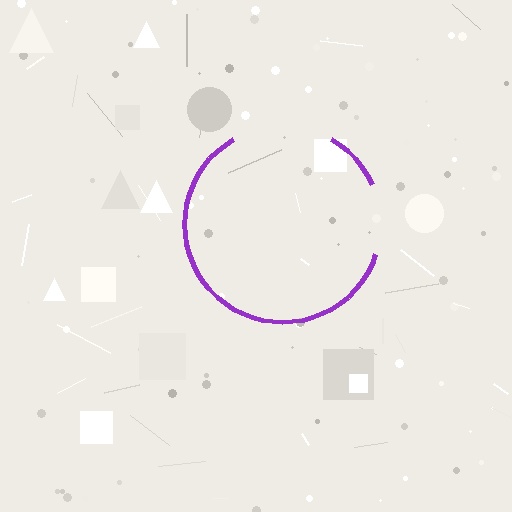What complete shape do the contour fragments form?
The contour fragments form a circle.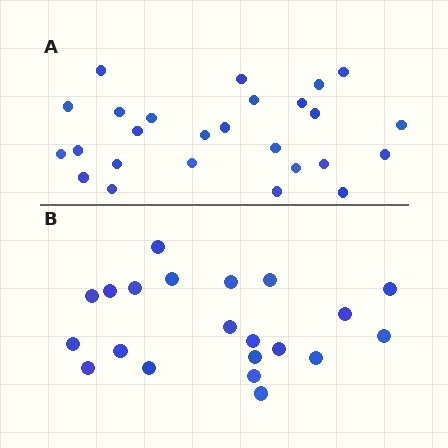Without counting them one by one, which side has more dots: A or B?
Region A (the top region) has more dots.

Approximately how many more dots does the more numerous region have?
Region A has about 5 more dots than region B.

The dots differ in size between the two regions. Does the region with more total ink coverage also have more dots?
No. Region B has more total ink coverage because its dots are larger, but region A actually contains more individual dots. Total area can be misleading — the number of items is what matters here.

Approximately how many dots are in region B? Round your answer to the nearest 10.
About 20 dots. (The exact count is 21, which rounds to 20.)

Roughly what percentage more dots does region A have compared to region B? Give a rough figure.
About 25% more.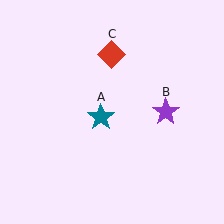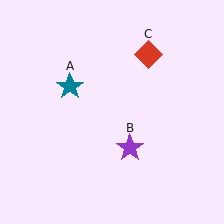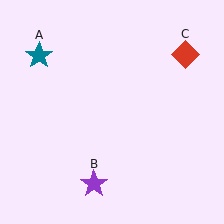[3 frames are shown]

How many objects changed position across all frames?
3 objects changed position: teal star (object A), purple star (object B), red diamond (object C).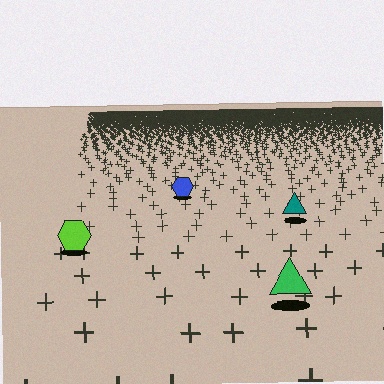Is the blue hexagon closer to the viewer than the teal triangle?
No. The teal triangle is closer — you can tell from the texture gradient: the ground texture is coarser near it.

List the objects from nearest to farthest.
From nearest to farthest: the green triangle, the lime hexagon, the teal triangle, the blue hexagon.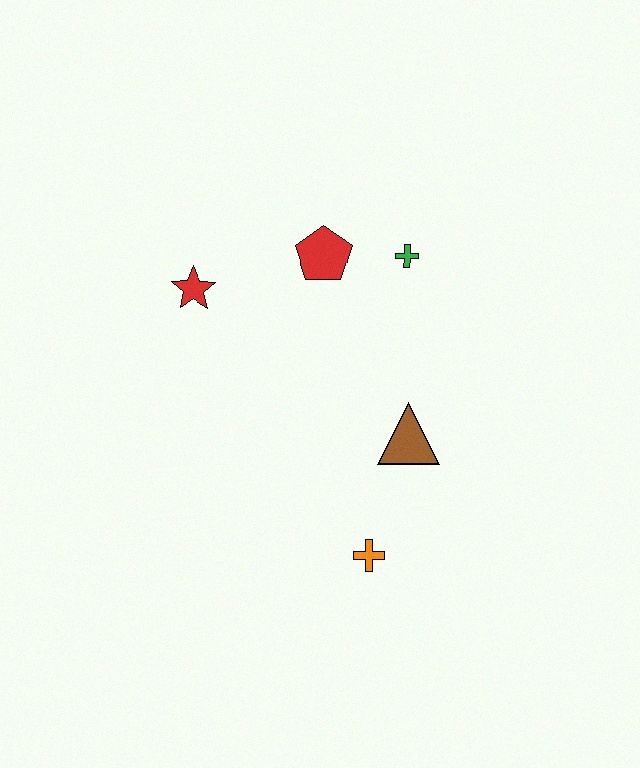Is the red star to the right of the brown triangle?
No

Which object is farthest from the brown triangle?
The red star is farthest from the brown triangle.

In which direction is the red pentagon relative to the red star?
The red pentagon is to the right of the red star.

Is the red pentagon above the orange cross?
Yes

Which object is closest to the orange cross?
The brown triangle is closest to the orange cross.